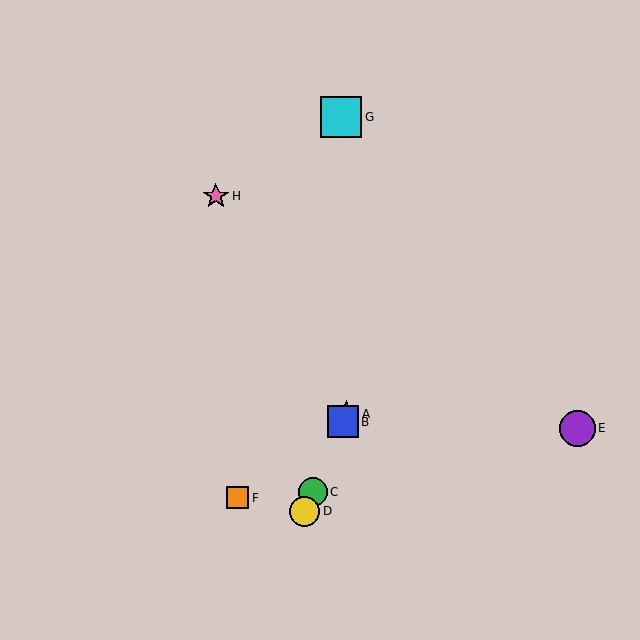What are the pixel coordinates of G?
Object G is at (341, 117).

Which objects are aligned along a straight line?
Objects A, B, C, D are aligned along a straight line.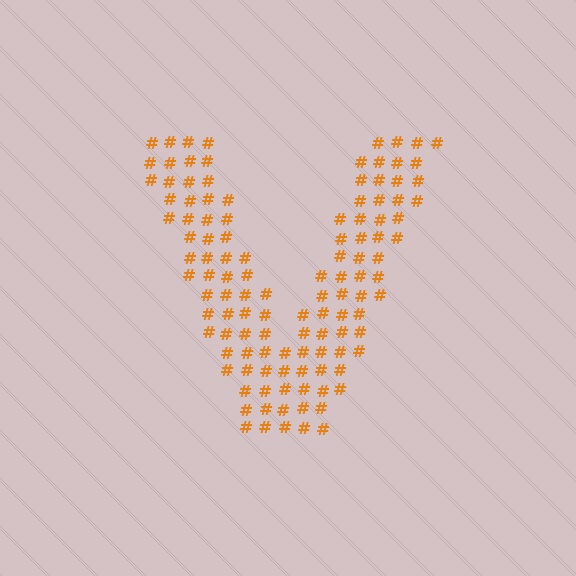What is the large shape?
The large shape is the letter V.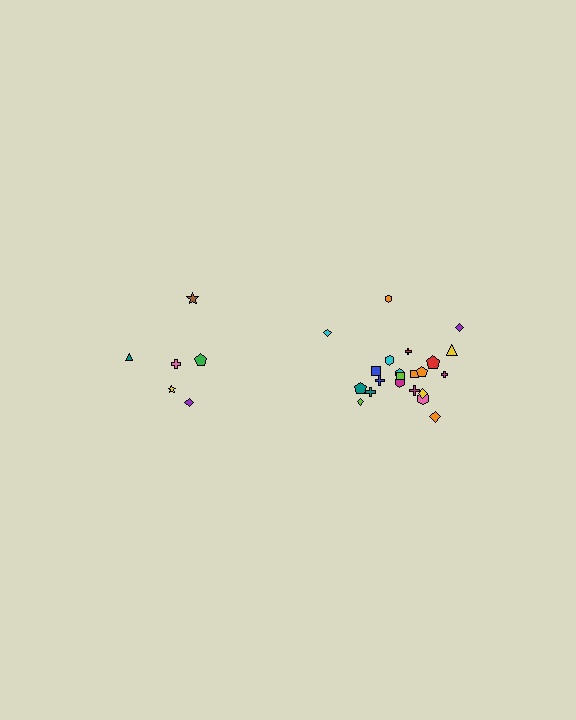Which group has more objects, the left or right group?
The right group.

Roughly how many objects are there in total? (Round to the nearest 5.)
Roughly 30 objects in total.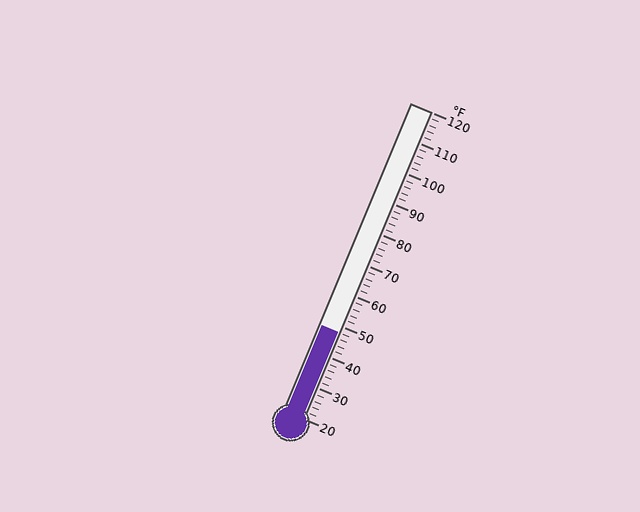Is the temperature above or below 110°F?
The temperature is below 110°F.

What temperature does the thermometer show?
The thermometer shows approximately 48°F.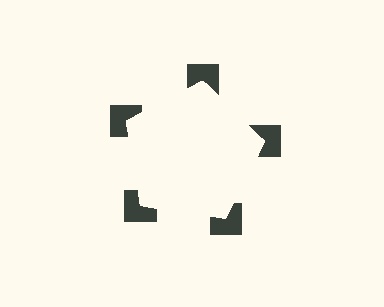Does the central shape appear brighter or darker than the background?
It typically appears slightly brighter than the background, even though no actual brightness change is drawn.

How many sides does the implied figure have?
5 sides.